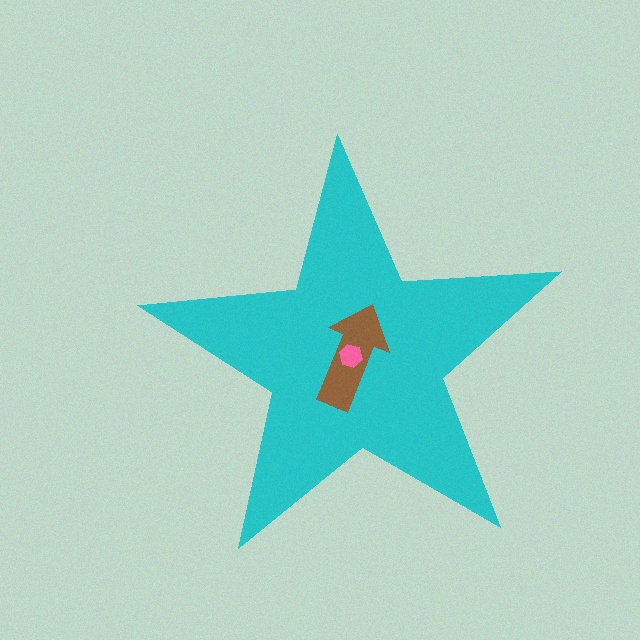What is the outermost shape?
The cyan star.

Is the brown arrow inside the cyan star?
Yes.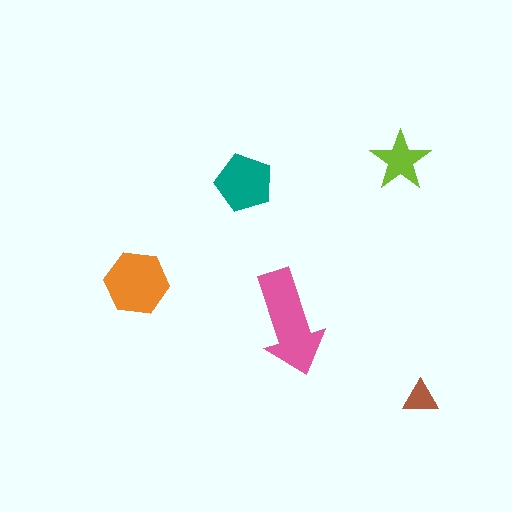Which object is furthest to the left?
The orange hexagon is leftmost.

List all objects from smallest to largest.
The brown triangle, the lime star, the teal pentagon, the orange hexagon, the pink arrow.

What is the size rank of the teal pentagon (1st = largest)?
3rd.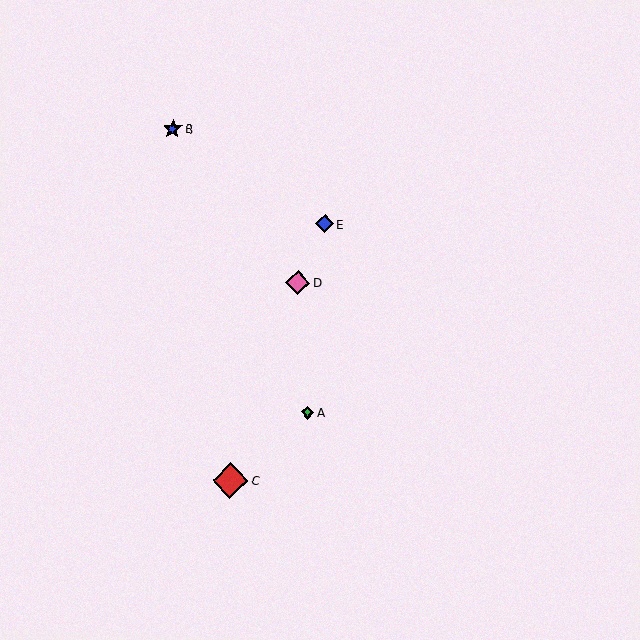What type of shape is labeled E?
Shape E is a blue diamond.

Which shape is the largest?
The red diamond (labeled C) is the largest.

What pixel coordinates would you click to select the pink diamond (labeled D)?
Click at (298, 283) to select the pink diamond D.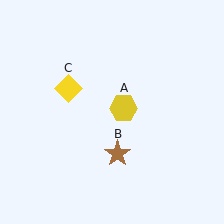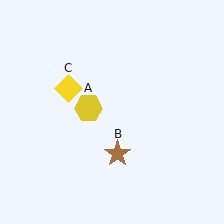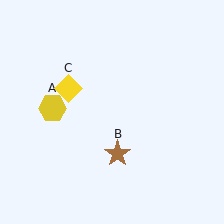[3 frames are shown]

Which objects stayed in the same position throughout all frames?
Brown star (object B) and yellow diamond (object C) remained stationary.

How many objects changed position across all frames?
1 object changed position: yellow hexagon (object A).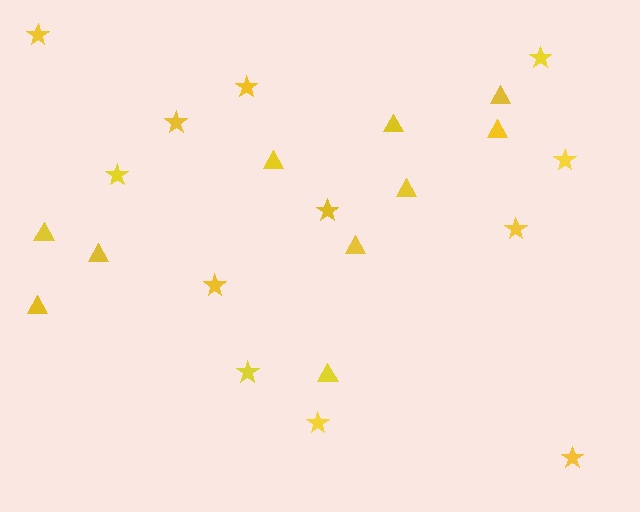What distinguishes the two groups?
There are 2 groups: one group of stars (12) and one group of triangles (10).